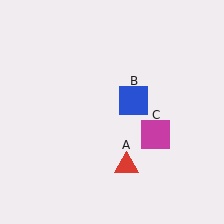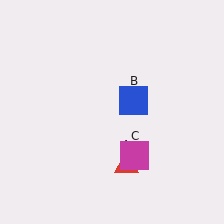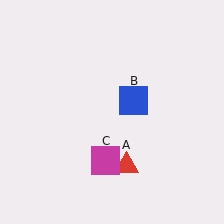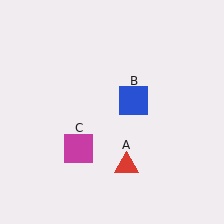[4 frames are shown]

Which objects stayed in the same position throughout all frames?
Red triangle (object A) and blue square (object B) remained stationary.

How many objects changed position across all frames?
1 object changed position: magenta square (object C).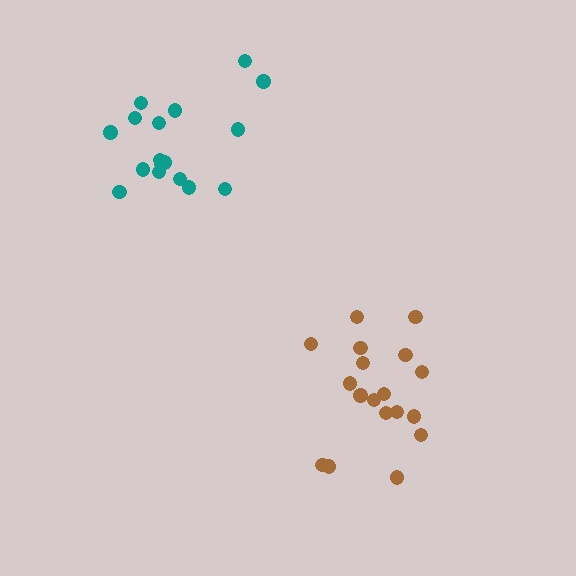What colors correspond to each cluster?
The clusters are colored: teal, brown.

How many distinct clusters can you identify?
There are 2 distinct clusters.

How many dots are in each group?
Group 1: 17 dots, Group 2: 18 dots (35 total).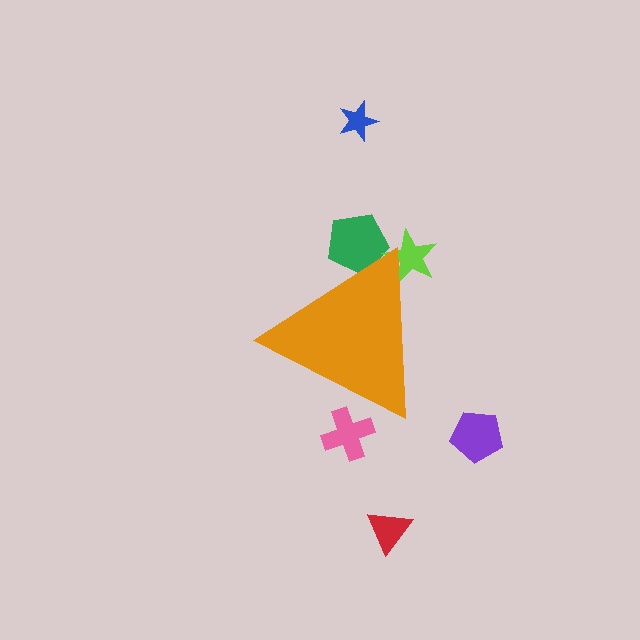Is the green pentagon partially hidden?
Yes, the green pentagon is partially hidden behind the orange triangle.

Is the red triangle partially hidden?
No, the red triangle is fully visible.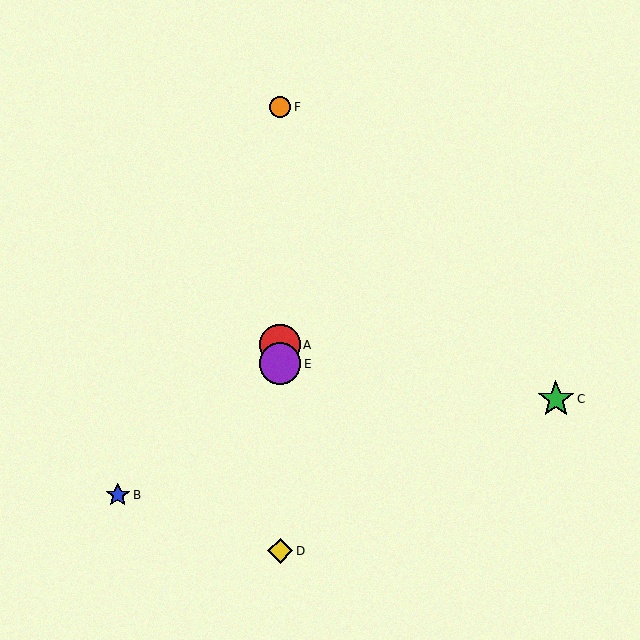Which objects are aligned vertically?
Objects A, D, E, F are aligned vertically.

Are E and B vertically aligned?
No, E is at x≈280 and B is at x≈118.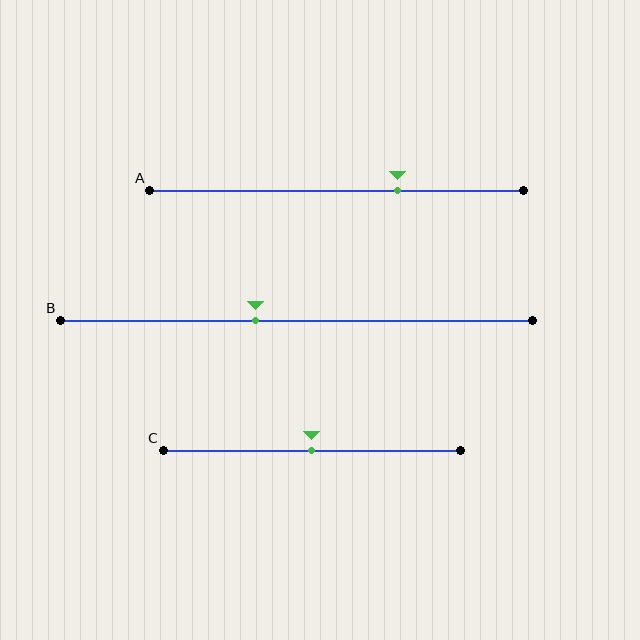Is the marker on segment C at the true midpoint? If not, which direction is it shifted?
Yes, the marker on segment C is at the true midpoint.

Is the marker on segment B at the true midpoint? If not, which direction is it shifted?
No, the marker on segment B is shifted to the left by about 9% of the segment length.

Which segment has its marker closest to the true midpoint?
Segment C has its marker closest to the true midpoint.